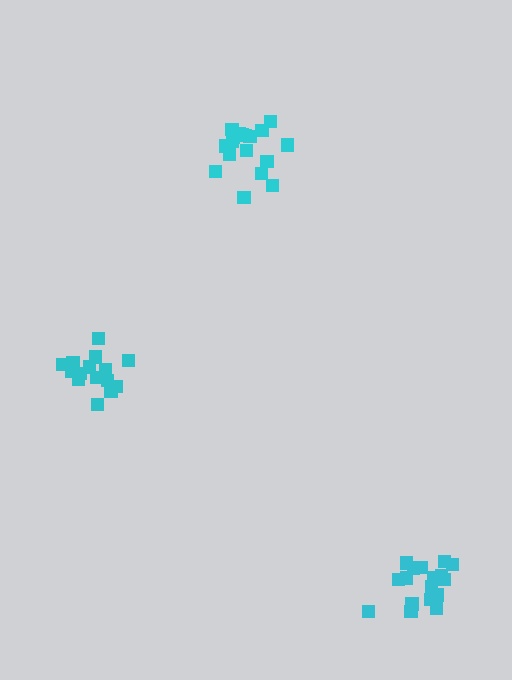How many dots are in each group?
Group 1: 18 dots, Group 2: 15 dots, Group 3: 19 dots (52 total).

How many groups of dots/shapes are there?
There are 3 groups.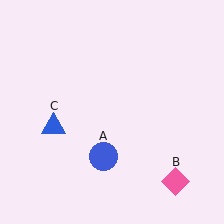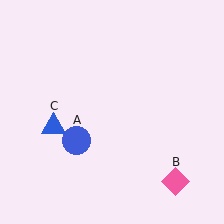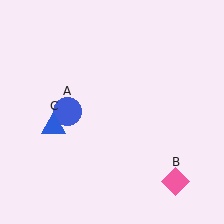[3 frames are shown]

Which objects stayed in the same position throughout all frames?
Pink diamond (object B) and blue triangle (object C) remained stationary.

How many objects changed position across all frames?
1 object changed position: blue circle (object A).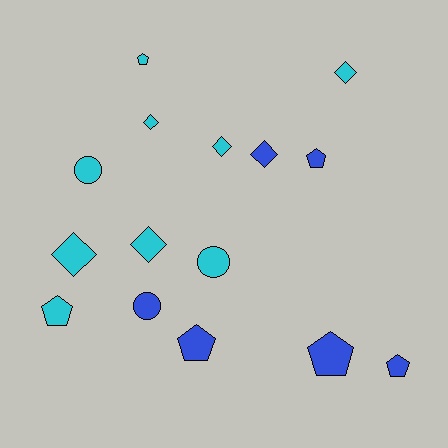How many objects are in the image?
There are 15 objects.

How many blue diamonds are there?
There is 1 blue diamond.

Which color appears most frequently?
Cyan, with 9 objects.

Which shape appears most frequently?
Pentagon, with 6 objects.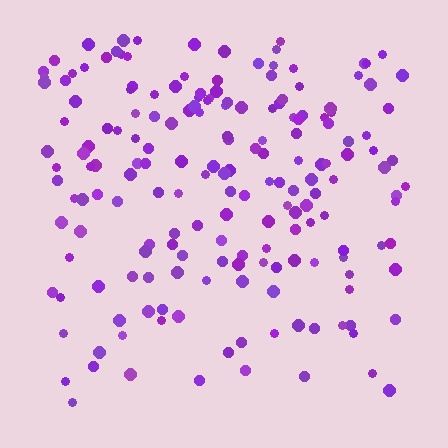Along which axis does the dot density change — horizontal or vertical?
Vertical.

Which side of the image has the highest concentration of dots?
The top.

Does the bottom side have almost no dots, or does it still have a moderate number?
Still a moderate number, just noticeably fewer than the top.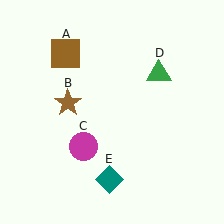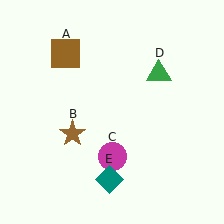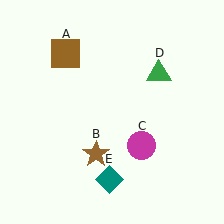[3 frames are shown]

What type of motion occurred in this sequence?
The brown star (object B), magenta circle (object C) rotated counterclockwise around the center of the scene.